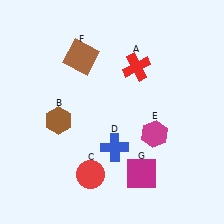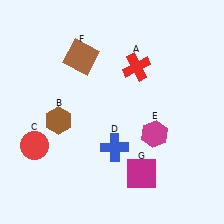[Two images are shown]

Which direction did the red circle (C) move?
The red circle (C) moved left.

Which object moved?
The red circle (C) moved left.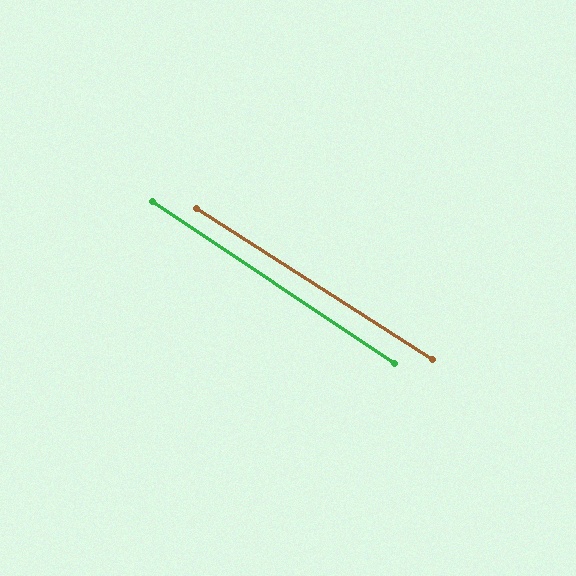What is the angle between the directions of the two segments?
Approximately 1 degree.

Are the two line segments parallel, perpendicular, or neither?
Parallel — their directions differ by only 0.9°.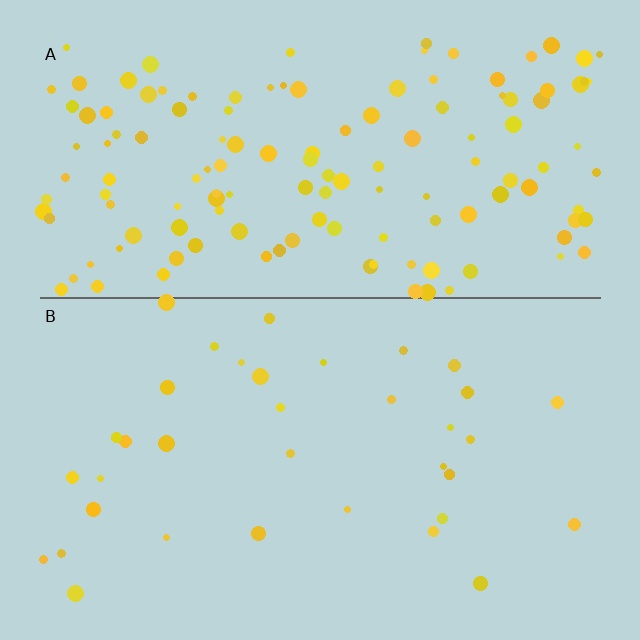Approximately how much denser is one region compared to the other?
Approximately 3.9× — region A over region B.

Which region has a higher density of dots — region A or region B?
A (the top).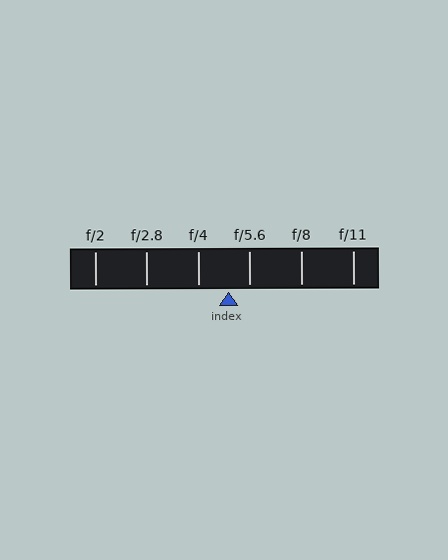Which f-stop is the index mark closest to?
The index mark is closest to f/5.6.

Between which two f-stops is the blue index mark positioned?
The index mark is between f/4 and f/5.6.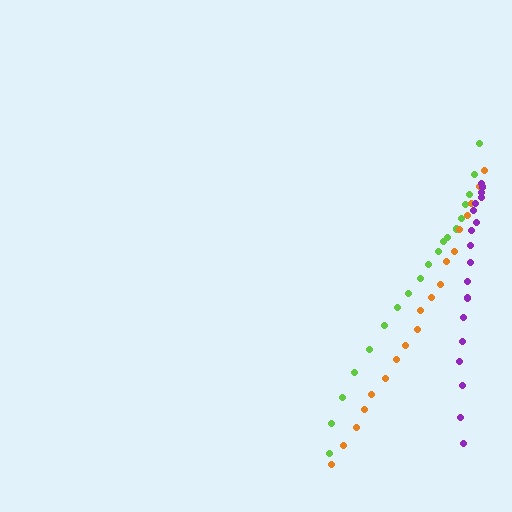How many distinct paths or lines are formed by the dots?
There are 3 distinct paths.